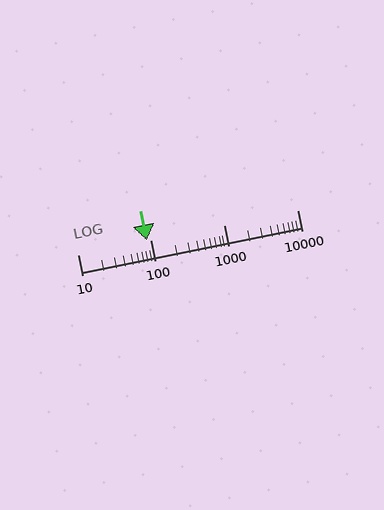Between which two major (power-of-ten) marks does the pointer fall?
The pointer is between 10 and 100.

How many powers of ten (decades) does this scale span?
The scale spans 3 decades, from 10 to 10000.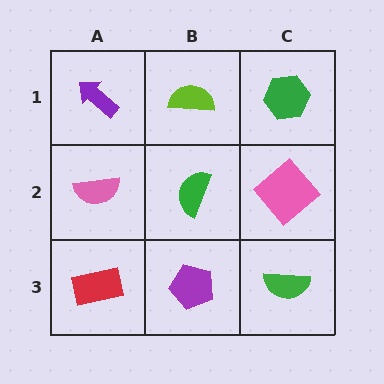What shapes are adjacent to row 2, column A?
A purple arrow (row 1, column A), a red rectangle (row 3, column A), a green semicircle (row 2, column B).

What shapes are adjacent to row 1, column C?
A pink diamond (row 2, column C), a lime semicircle (row 1, column B).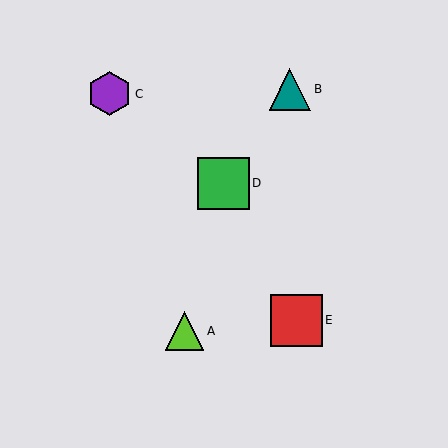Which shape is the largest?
The red square (labeled E) is the largest.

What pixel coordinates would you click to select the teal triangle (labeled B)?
Click at (290, 89) to select the teal triangle B.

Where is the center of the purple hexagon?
The center of the purple hexagon is at (110, 94).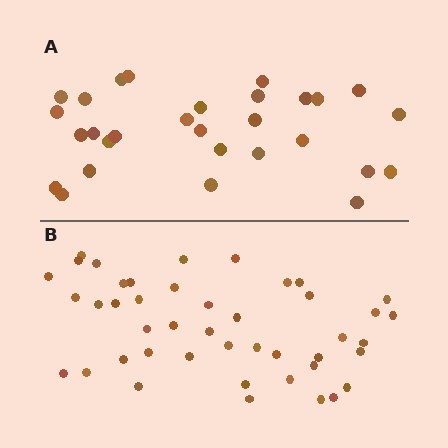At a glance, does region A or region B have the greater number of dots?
Region B (the bottom region) has more dots.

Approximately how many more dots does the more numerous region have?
Region B has approximately 15 more dots than region A.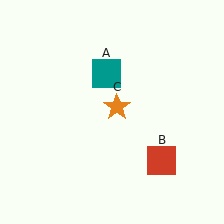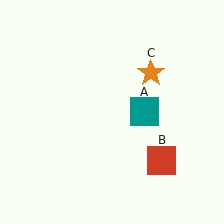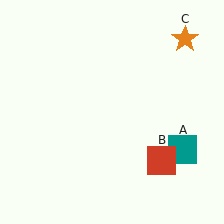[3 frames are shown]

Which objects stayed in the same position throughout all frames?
Red square (object B) remained stationary.